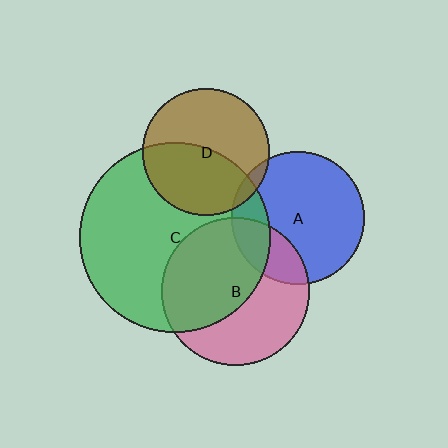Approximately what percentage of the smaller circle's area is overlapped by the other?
Approximately 45%.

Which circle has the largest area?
Circle C (green).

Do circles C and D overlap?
Yes.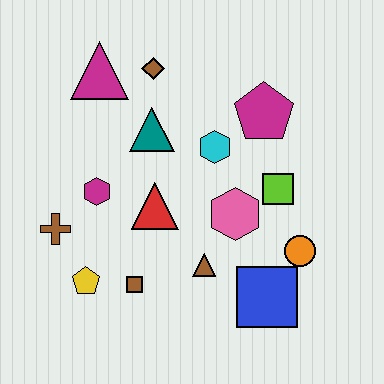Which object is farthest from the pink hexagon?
The magenta triangle is farthest from the pink hexagon.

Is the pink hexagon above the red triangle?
No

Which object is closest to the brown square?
The yellow pentagon is closest to the brown square.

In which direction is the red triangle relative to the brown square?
The red triangle is above the brown square.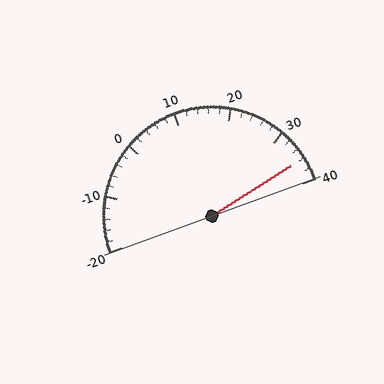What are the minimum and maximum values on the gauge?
The gauge ranges from -20 to 40.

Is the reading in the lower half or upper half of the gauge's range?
The reading is in the upper half of the range (-20 to 40).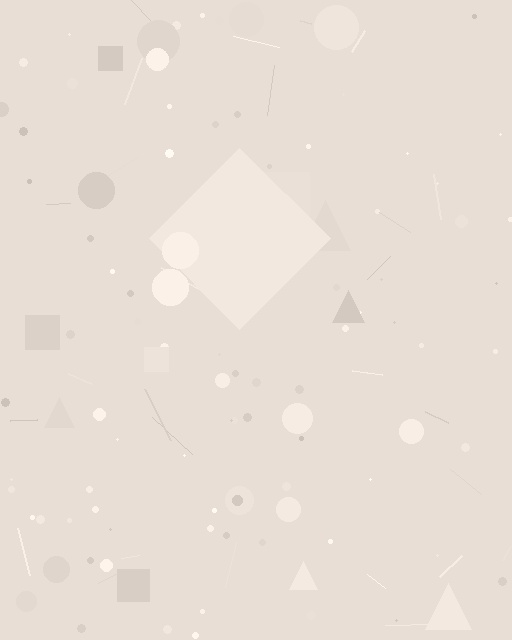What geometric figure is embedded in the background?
A diamond is embedded in the background.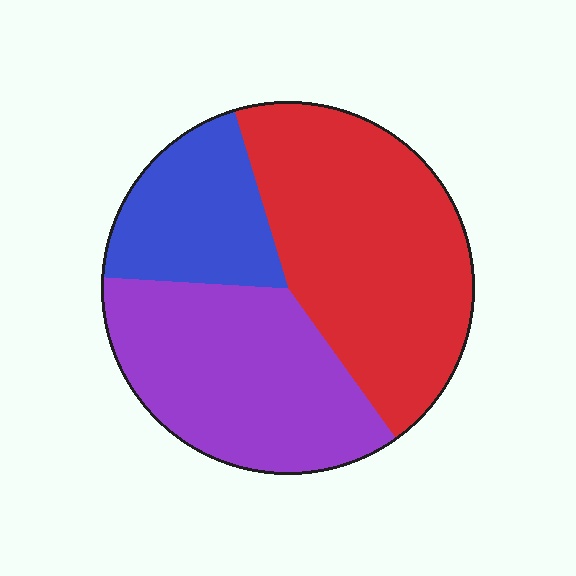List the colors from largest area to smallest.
From largest to smallest: red, purple, blue.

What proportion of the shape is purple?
Purple covers around 35% of the shape.